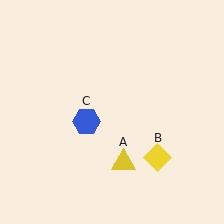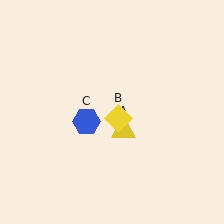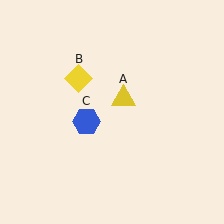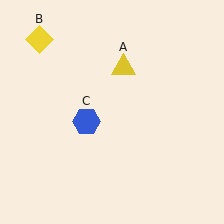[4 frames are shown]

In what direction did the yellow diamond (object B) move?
The yellow diamond (object B) moved up and to the left.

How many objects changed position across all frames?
2 objects changed position: yellow triangle (object A), yellow diamond (object B).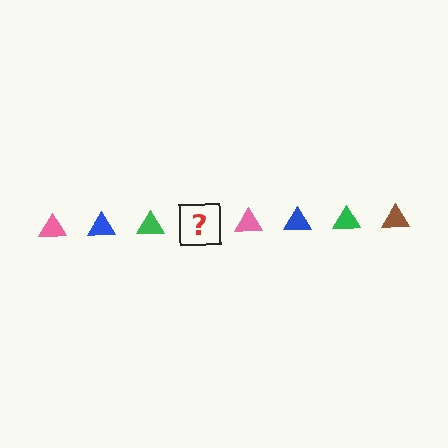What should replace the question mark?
The question mark should be replaced with a brown triangle.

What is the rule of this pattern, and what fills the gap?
The rule is that the pattern cycles through pink, blue, green, brown triangles. The gap should be filled with a brown triangle.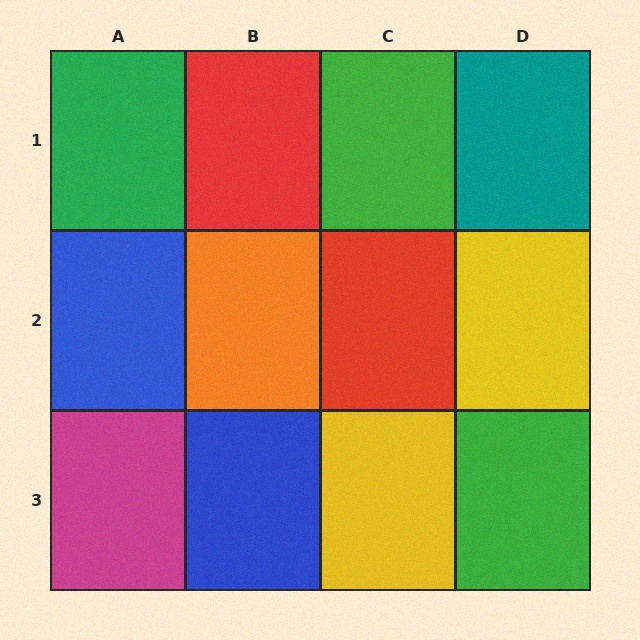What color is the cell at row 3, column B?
Blue.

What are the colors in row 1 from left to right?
Green, red, green, teal.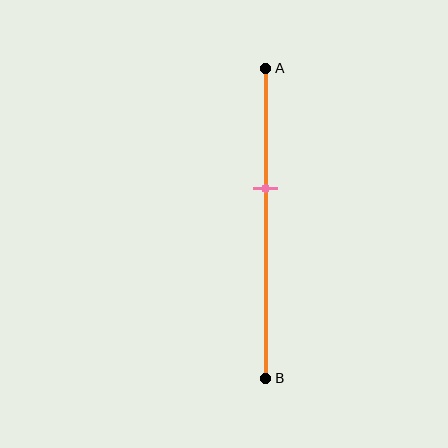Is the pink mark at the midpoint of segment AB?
No, the mark is at about 40% from A, not at the 50% midpoint.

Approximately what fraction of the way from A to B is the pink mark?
The pink mark is approximately 40% of the way from A to B.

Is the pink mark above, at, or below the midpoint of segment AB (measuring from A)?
The pink mark is above the midpoint of segment AB.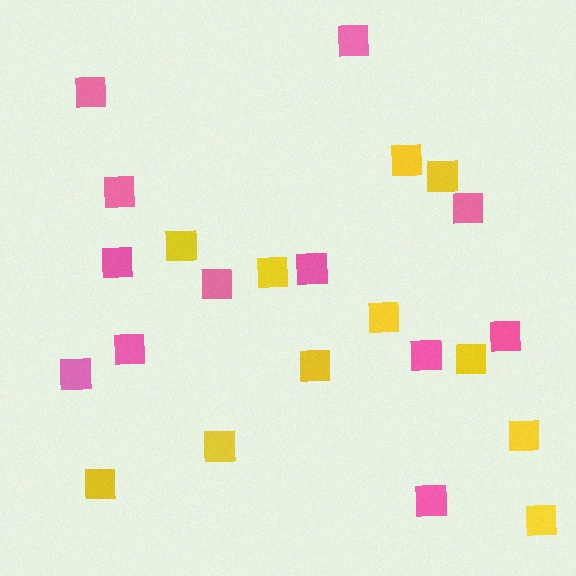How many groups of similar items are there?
There are 2 groups: one group of yellow squares (11) and one group of pink squares (12).